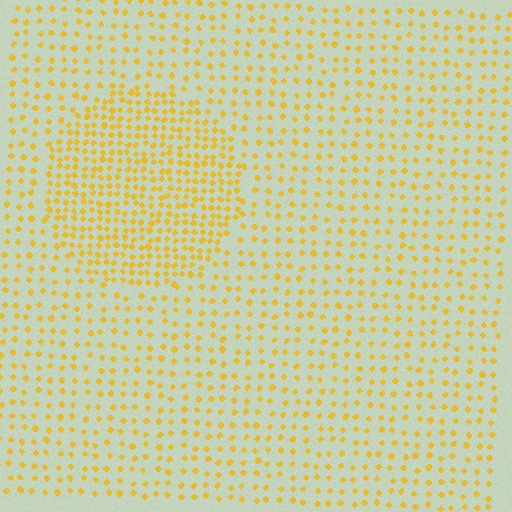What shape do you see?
I see a circle.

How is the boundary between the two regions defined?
The boundary is defined by a change in element density (approximately 2.1x ratio). All elements are the same color, size, and shape.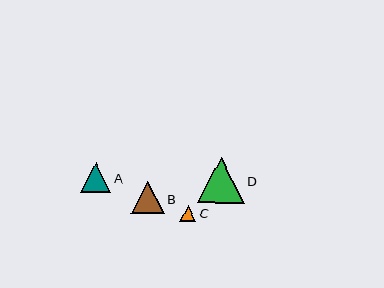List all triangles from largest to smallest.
From largest to smallest: D, B, A, C.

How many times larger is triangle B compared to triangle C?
Triangle B is approximately 2.0 times the size of triangle C.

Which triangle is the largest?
Triangle D is the largest with a size of approximately 47 pixels.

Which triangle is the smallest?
Triangle C is the smallest with a size of approximately 16 pixels.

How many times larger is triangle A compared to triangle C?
Triangle A is approximately 1.8 times the size of triangle C.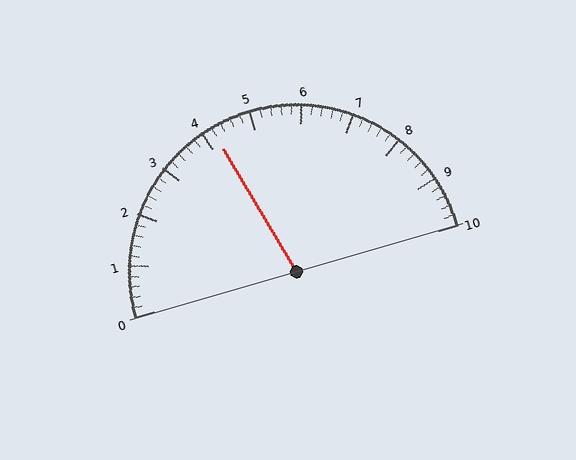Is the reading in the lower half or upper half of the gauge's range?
The reading is in the lower half of the range (0 to 10).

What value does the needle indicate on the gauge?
The needle indicates approximately 4.2.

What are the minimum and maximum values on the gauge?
The gauge ranges from 0 to 10.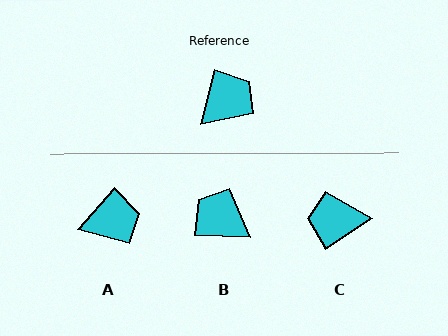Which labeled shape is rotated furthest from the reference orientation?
C, about 138 degrees away.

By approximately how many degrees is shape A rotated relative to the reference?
Approximately 27 degrees clockwise.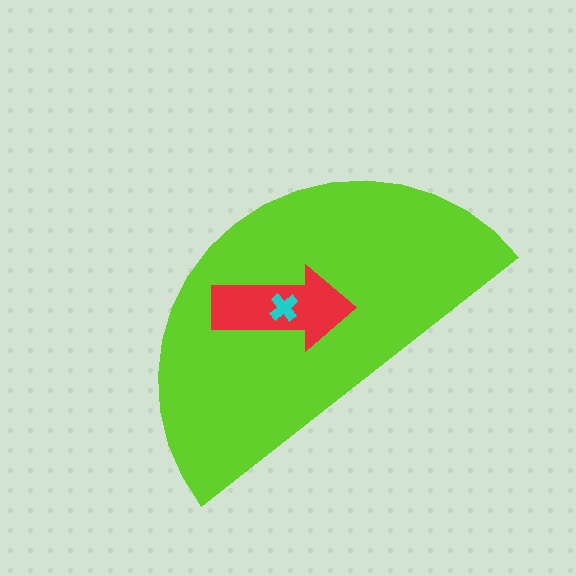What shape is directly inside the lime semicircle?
The red arrow.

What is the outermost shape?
The lime semicircle.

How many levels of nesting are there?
3.